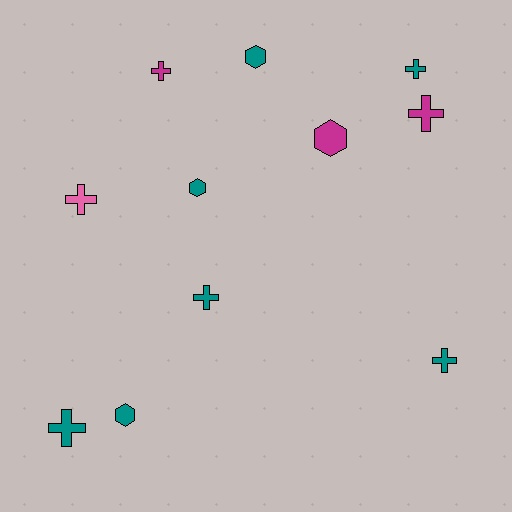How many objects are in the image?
There are 11 objects.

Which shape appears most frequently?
Cross, with 7 objects.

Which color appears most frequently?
Teal, with 7 objects.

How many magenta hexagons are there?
There is 1 magenta hexagon.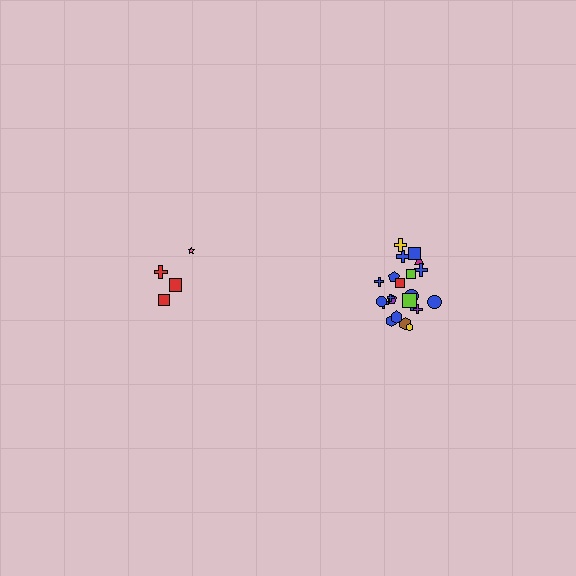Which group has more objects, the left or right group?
The right group.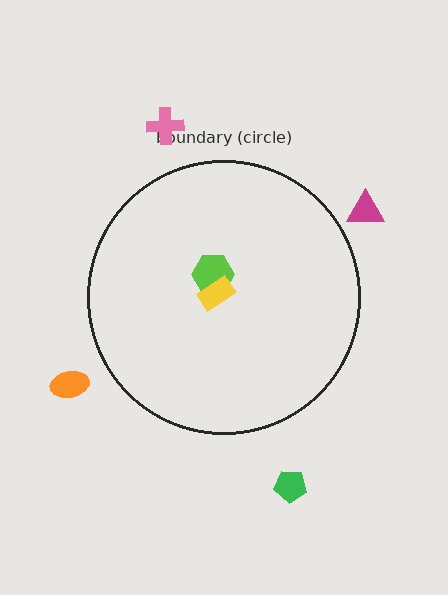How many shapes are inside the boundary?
2 inside, 4 outside.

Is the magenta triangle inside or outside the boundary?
Outside.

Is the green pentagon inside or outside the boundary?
Outside.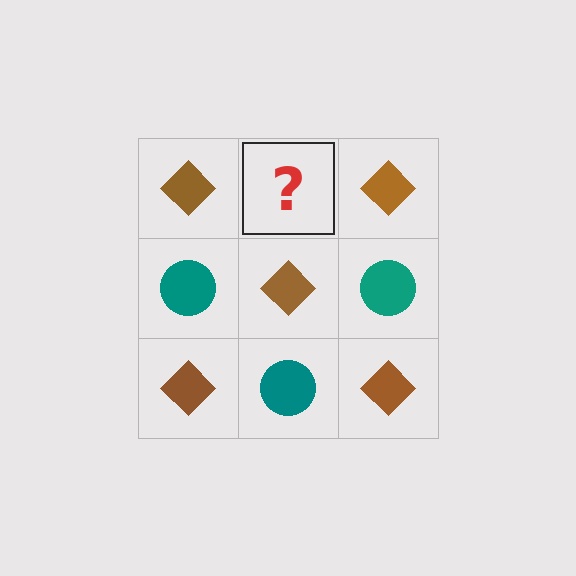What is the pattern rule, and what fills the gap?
The rule is that it alternates brown diamond and teal circle in a checkerboard pattern. The gap should be filled with a teal circle.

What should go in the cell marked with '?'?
The missing cell should contain a teal circle.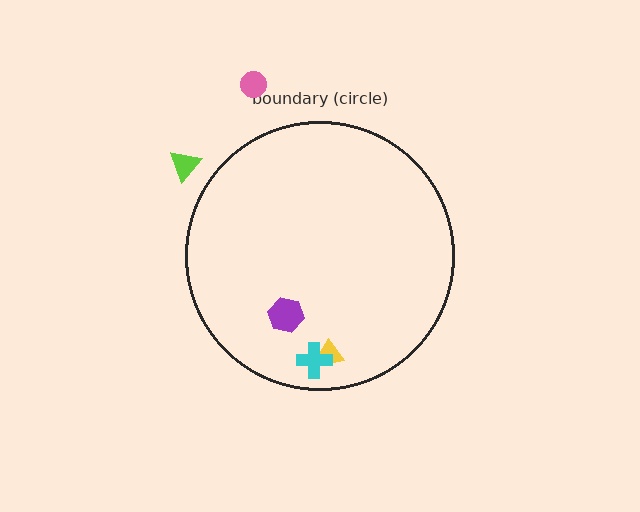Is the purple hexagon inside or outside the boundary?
Inside.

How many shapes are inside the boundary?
3 inside, 2 outside.